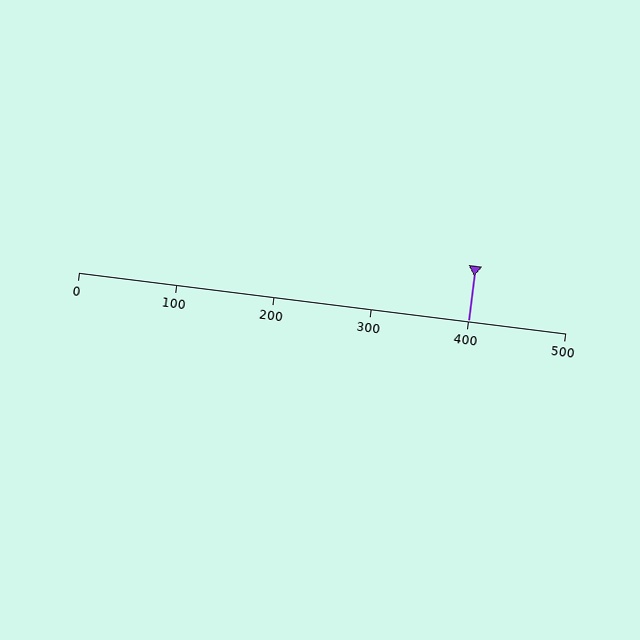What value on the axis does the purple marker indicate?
The marker indicates approximately 400.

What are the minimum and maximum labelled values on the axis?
The axis runs from 0 to 500.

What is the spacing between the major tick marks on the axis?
The major ticks are spaced 100 apart.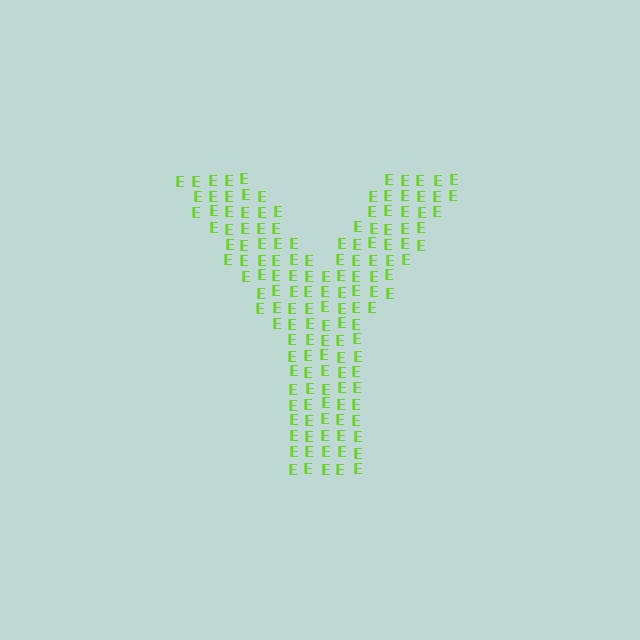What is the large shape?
The large shape is the letter Y.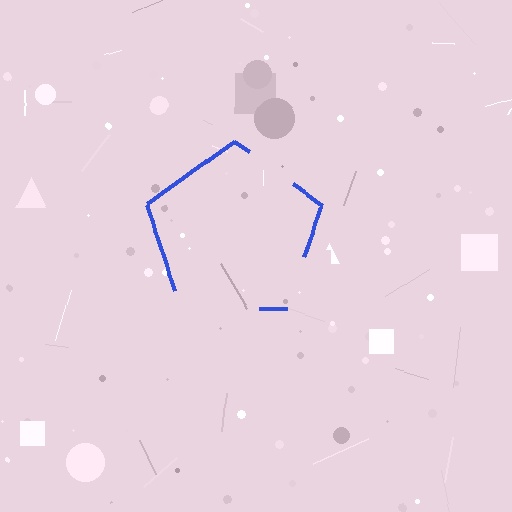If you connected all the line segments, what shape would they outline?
They would outline a pentagon.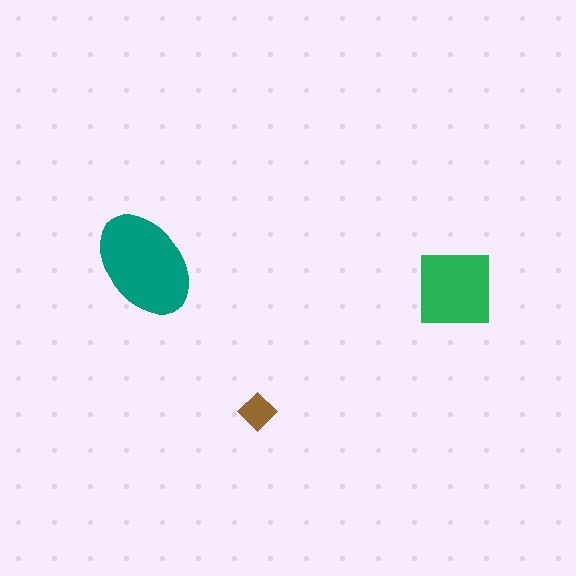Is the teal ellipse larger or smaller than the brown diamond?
Larger.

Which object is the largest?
The teal ellipse.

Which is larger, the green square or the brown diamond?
The green square.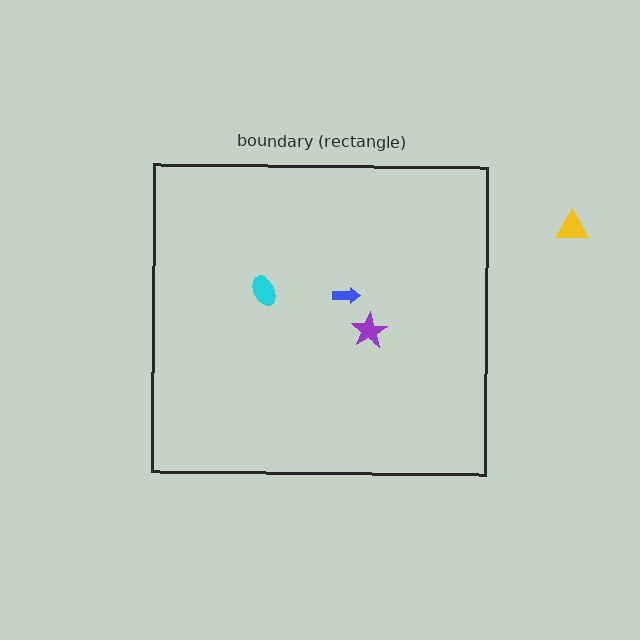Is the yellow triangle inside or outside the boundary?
Outside.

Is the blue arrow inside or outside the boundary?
Inside.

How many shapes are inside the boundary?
3 inside, 1 outside.